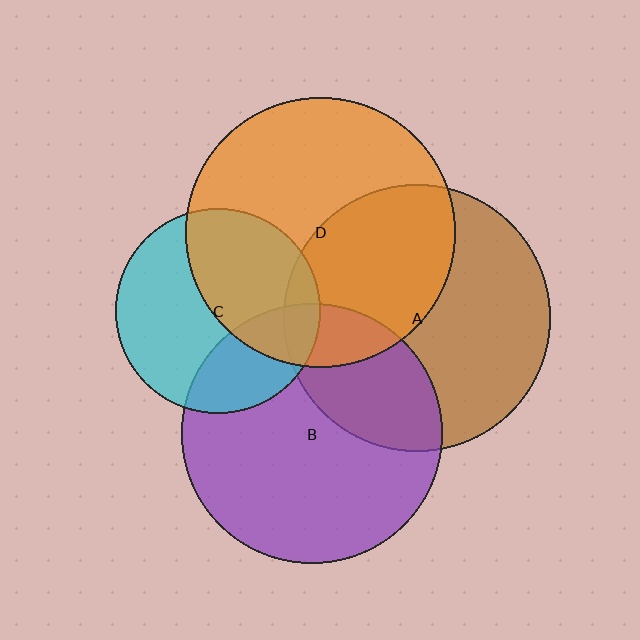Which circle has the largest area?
Circle D (orange).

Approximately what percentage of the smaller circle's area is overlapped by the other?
Approximately 15%.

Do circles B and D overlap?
Yes.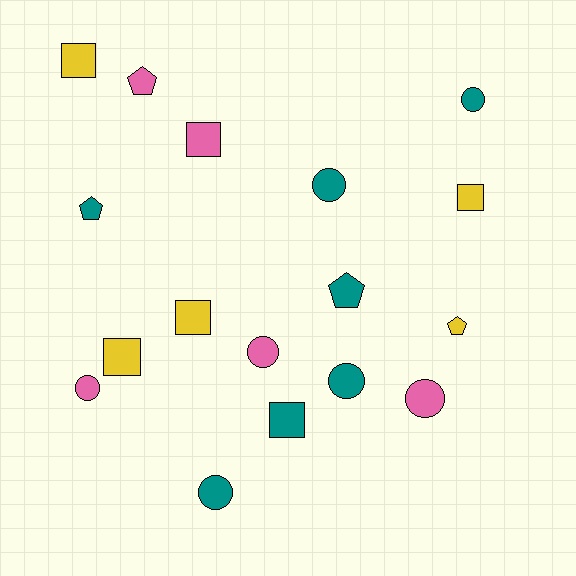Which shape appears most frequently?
Circle, with 7 objects.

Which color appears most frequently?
Teal, with 7 objects.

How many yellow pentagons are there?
There is 1 yellow pentagon.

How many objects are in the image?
There are 17 objects.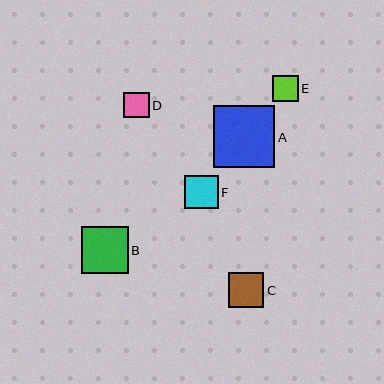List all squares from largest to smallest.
From largest to smallest: A, B, C, F, E, D.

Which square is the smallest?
Square D is the smallest with a size of approximately 25 pixels.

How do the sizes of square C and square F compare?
Square C and square F are approximately the same size.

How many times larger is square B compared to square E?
Square B is approximately 1.8 times the size of square E.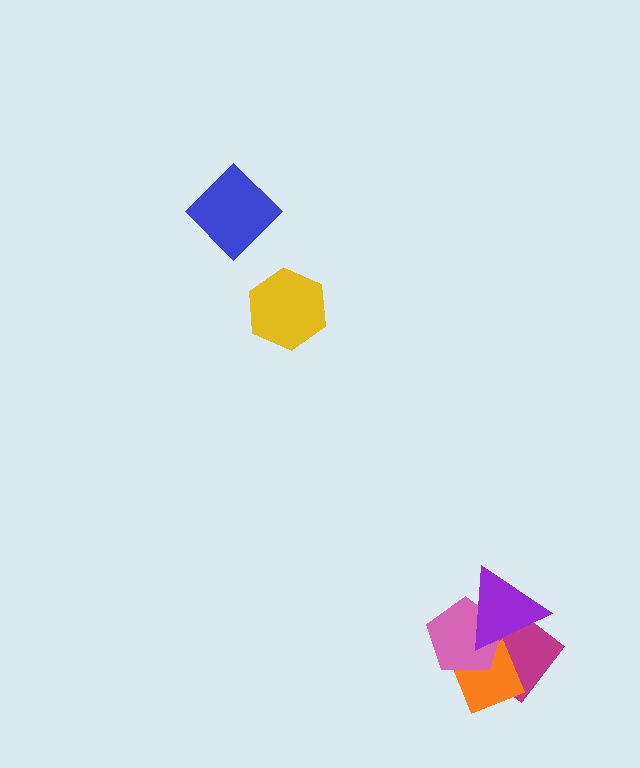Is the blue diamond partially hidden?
No, no other shape covers it.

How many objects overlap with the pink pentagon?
3 objects overlap with the pink pentagon.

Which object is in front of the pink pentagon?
The purple triangle is in front of the pink pentagon.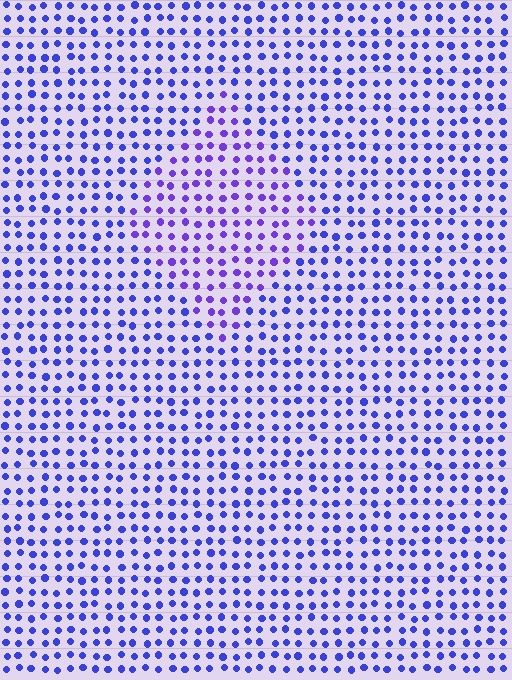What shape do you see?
I see a diamond.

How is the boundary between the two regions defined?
The boundary is defined purely by a slight shift in hue (about 26 degrees). Spacing, size, and orientation are identical on both sides.